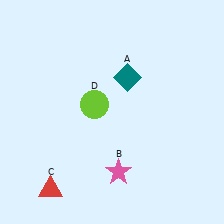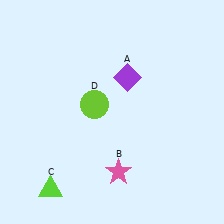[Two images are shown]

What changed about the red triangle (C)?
In Image 1, C is red. In Image 2, it changed to lime.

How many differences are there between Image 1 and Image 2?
There are 2 differences between the two images.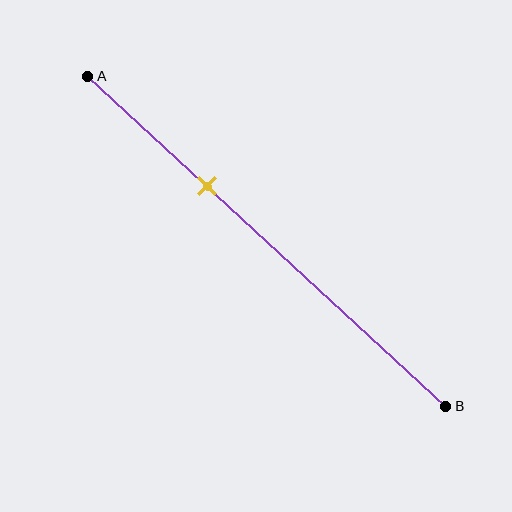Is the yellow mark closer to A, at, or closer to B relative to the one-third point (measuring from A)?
The yellow mark is approximately at the one-third point of segment AB.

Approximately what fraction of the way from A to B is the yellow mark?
The yellow mark is approximately 35% of the way from A to B.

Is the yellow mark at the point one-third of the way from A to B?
Yes, the mark is approximately at the one-third point.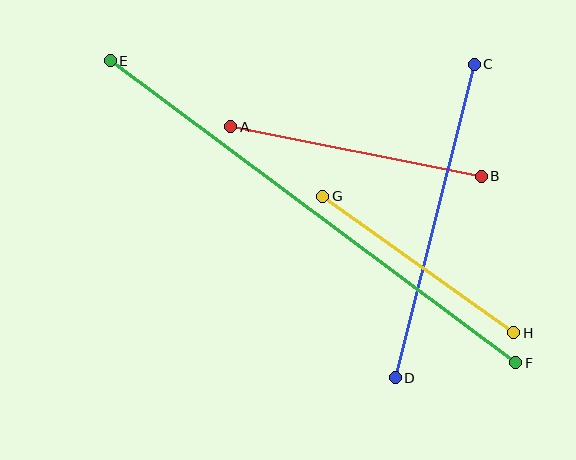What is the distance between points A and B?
The distance is approximately 256 pixels.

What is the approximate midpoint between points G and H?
The midpoint is at approximately (418, 265) pixels.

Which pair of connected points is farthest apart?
Points E and F are farthest apart.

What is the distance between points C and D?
The distance is approximately 324 pixels.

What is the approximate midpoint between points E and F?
The midpoint is at approximately (313, 212) pixels.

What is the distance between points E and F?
The distance is approximately 506 pixels.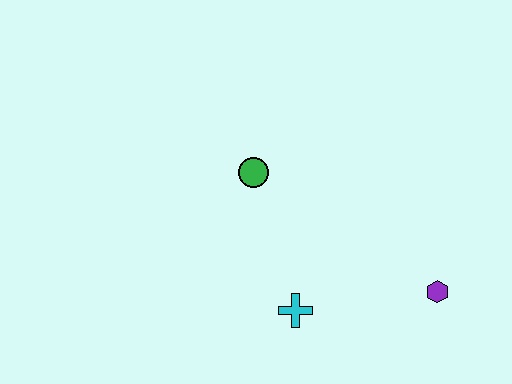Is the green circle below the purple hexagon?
No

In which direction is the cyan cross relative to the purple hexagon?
The cyan cross is to the left of the purple hexagon.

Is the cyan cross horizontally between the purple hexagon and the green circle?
Yes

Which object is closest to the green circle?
The cyan cross is closest to the green circle.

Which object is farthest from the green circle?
The purple hexagon is farthest from the green circle.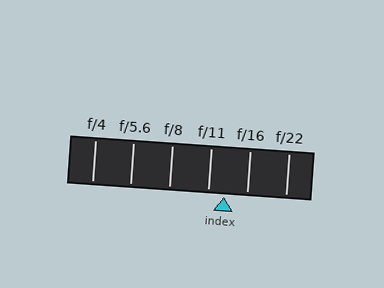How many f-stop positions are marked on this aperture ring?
There are 6 f-stop positions marked.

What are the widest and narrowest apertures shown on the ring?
The widest aperture shown is f/4 and the narrowest is f/22.